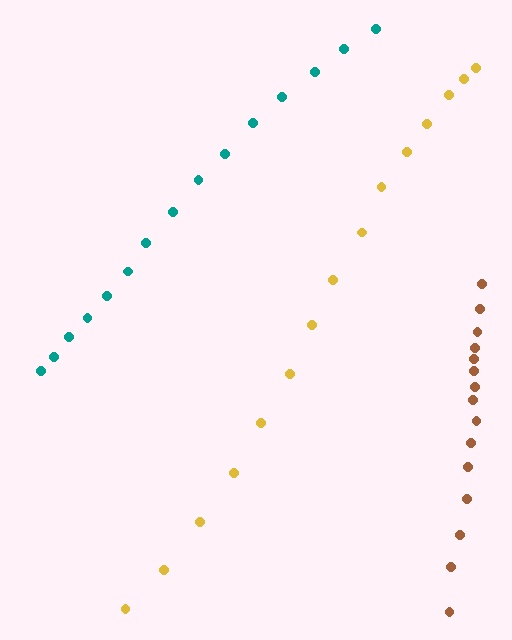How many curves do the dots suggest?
There are 3 distinct paths.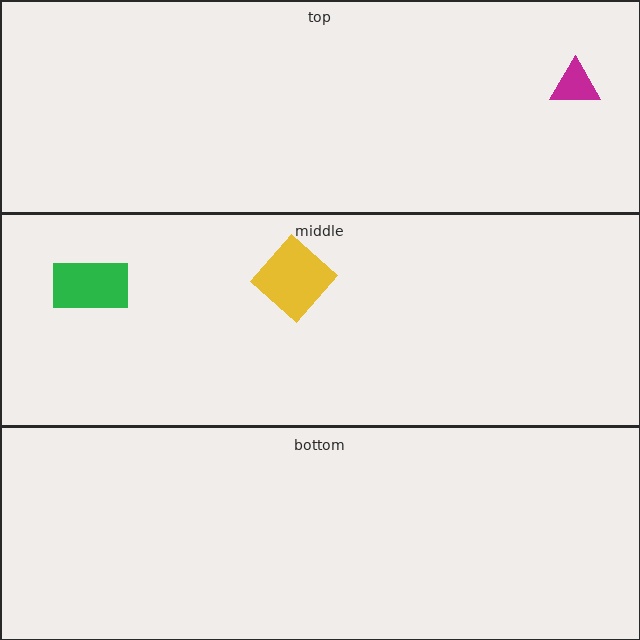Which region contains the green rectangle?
The middle region.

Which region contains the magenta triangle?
The top region.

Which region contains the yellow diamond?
The middle region.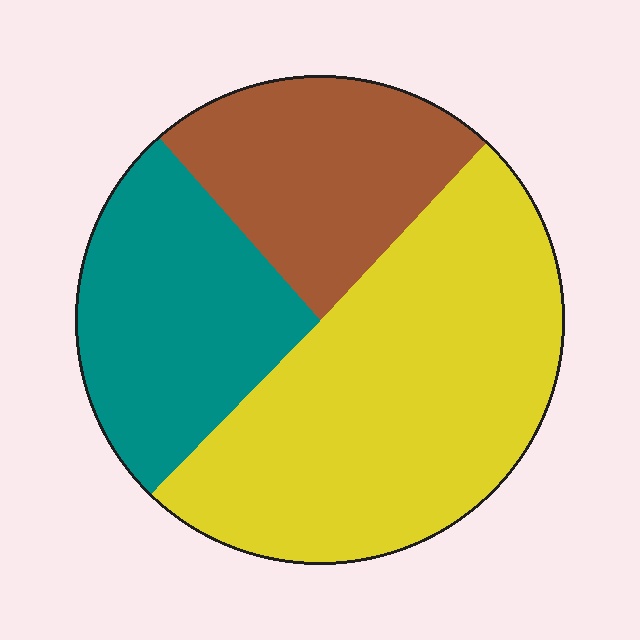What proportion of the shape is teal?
Teal covers 26% of the shape.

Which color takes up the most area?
Yellow, at roughly 50%.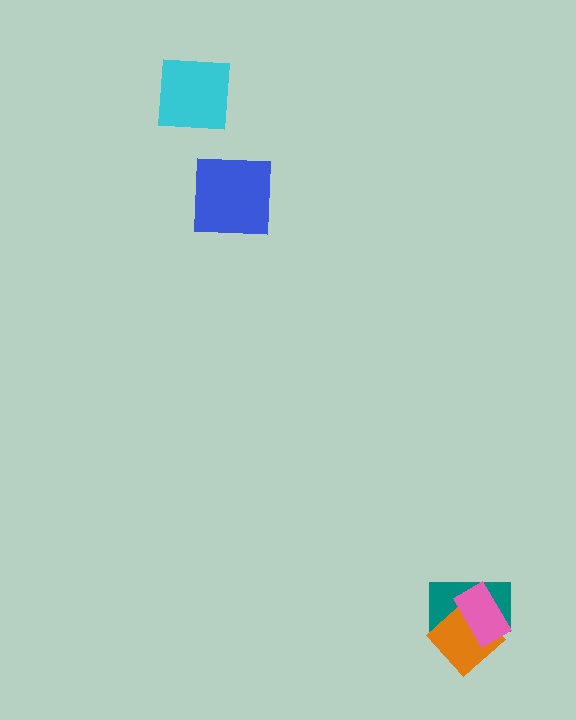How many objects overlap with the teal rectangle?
2 objects overlap with the teal rectangle.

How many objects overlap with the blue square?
0 objects overlap with the blue square.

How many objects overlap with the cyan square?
0 objects overlap with the cyan square.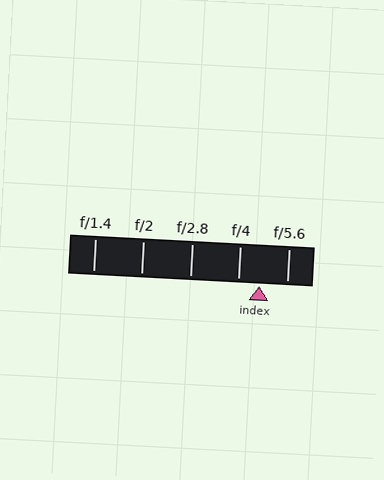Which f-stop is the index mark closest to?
The index mark is closest to f/4.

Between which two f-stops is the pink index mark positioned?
The index mark is between f/4 and f/5.6.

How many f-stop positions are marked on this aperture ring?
There are 5 f-stop positions marked.